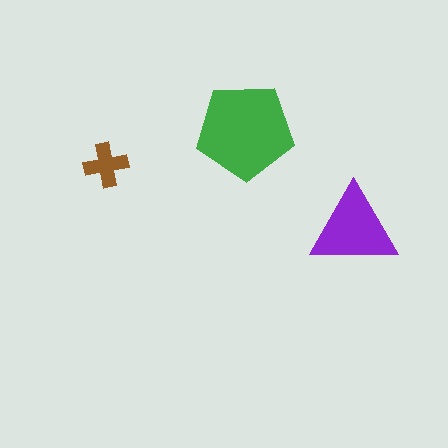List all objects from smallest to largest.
The brown cross, the purple triangle, the green pentagon.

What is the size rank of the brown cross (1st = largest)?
3rd.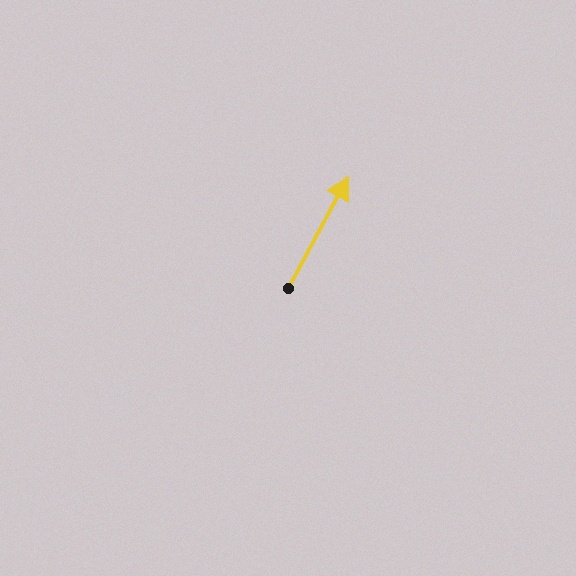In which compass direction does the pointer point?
Northeast.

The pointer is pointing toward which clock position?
Roughly 1 o'clock.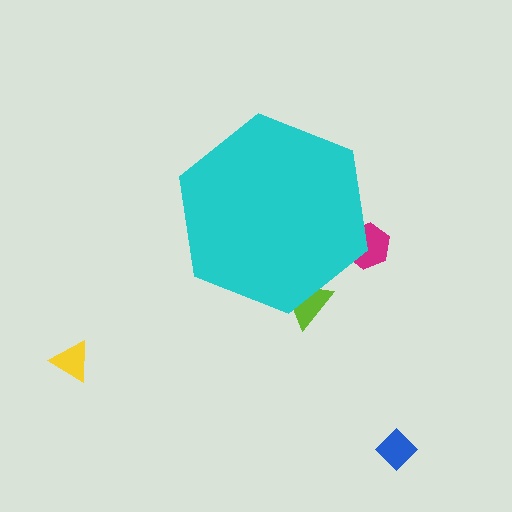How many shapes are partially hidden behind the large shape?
2 shapes are partially hidden.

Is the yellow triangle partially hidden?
No, the yellow triangle is fully visible.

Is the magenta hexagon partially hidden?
Yes, the magenta hexagon is partially hidden behind the cyan hexagon.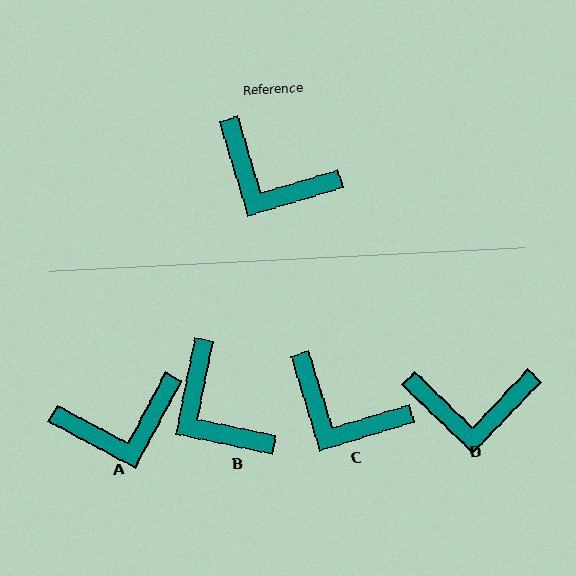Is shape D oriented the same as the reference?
No, it is off by about 30 degrees.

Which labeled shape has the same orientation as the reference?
C.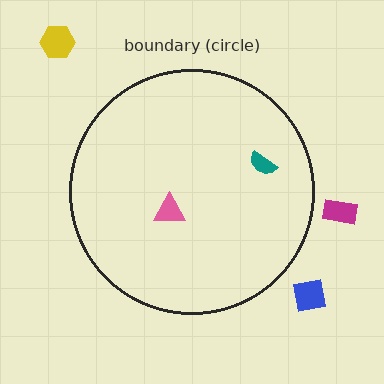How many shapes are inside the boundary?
2 inside, 3 outside.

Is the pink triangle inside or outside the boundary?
Inside.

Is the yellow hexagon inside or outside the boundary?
Outside.